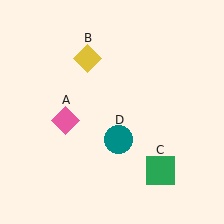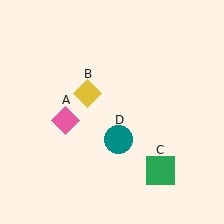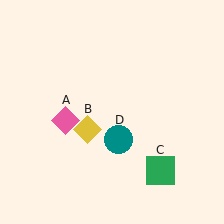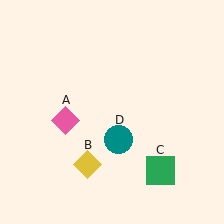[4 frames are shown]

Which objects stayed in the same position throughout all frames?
Pink diamond (object A) and green square (object C) and teal circle (object D) remained stationary.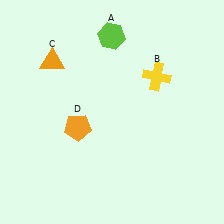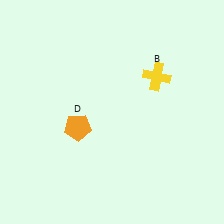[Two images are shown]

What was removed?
The lime hexagon (A), the orange triangle (C) were removed in Image 2.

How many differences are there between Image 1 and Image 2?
There are 2 differences between the two images.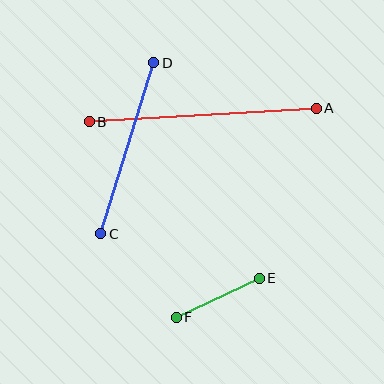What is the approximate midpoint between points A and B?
The midpoint is at approximately (203, 115) pixels.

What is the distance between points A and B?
The distance is approximately 227 pixels.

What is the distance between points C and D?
The distance is approximately 179 pixels.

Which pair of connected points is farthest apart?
Points A and B are farthest apart.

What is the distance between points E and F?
The distance is approximately 91 pixels.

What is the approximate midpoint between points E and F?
The midpoint is at approximately (218, 298) pixels.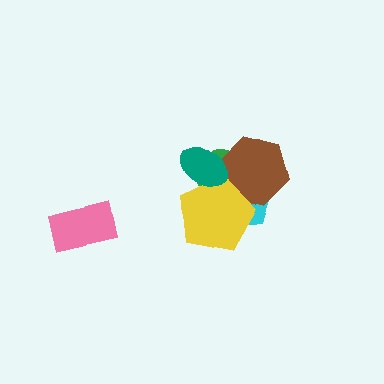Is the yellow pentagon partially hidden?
Yes, it is partially covered by another shape.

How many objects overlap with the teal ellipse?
4 objects overlap with the teal ellipse.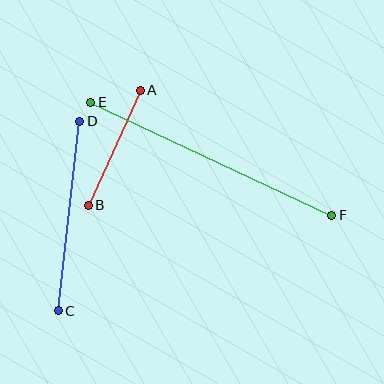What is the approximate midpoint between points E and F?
The midpoint is at approximately (211, 159) pixels.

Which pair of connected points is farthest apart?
Points E and F are farthest apart.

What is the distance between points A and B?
The distance is approximately 126 pixels.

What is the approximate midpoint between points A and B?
The midpoint is at approximately (114, 148) pixels.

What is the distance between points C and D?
The distance is approximately 191 pixels.